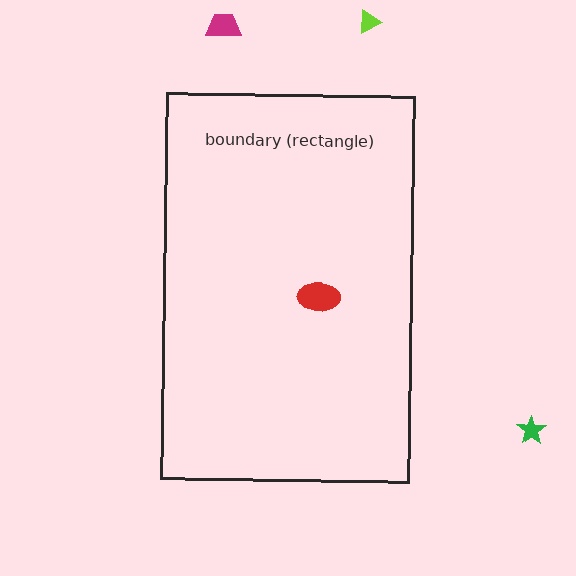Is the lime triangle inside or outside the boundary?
Outside.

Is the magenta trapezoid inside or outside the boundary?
Outside.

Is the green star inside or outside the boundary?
Outside.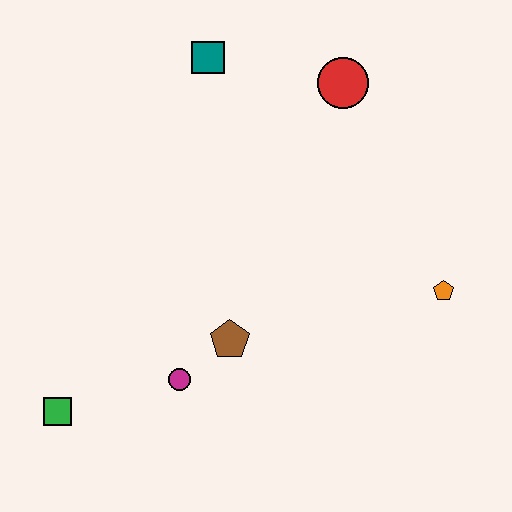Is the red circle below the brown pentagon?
No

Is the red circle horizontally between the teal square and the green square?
No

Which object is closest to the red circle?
The teal square is closest to the red circle.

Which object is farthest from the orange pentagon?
The green square is farthest from the orange pentagon.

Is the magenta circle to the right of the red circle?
No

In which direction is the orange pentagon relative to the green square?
The orange pentagon is to the right of the green square.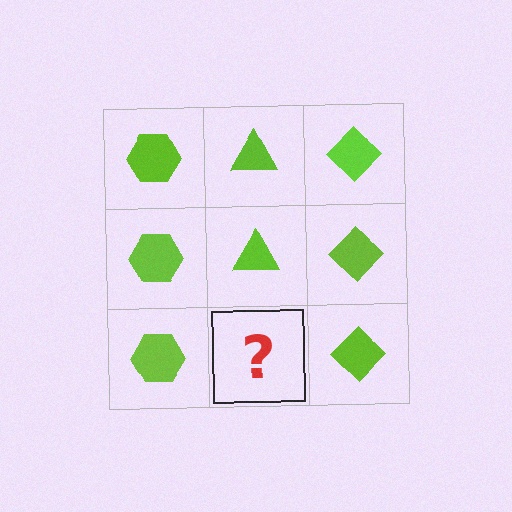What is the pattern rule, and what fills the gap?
The rule is that each column has a consistent shape. The gap should be filled with a lime triangle.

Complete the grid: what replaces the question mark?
The question mark should be replaced with a lime triangle.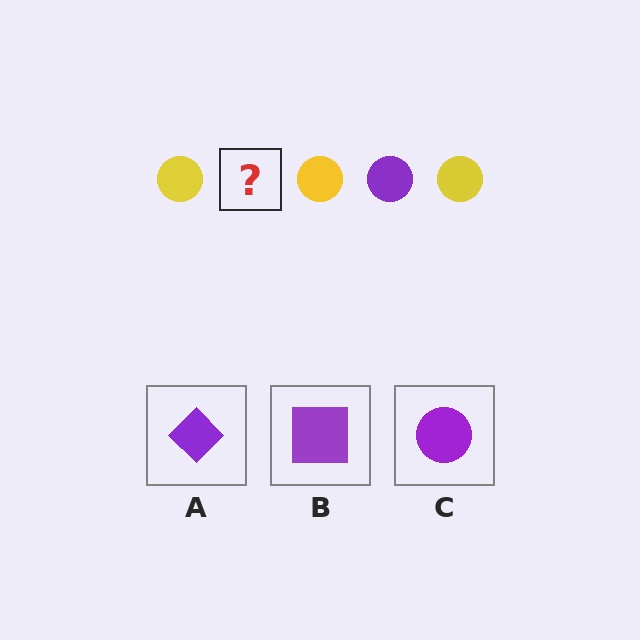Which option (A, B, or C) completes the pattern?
C.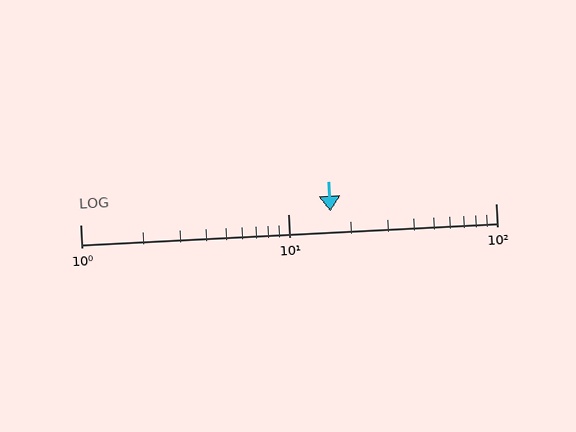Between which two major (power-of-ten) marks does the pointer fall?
The pointer is between 10 and 100.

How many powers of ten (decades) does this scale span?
The scale spans 2 decades, from 1 to 100.